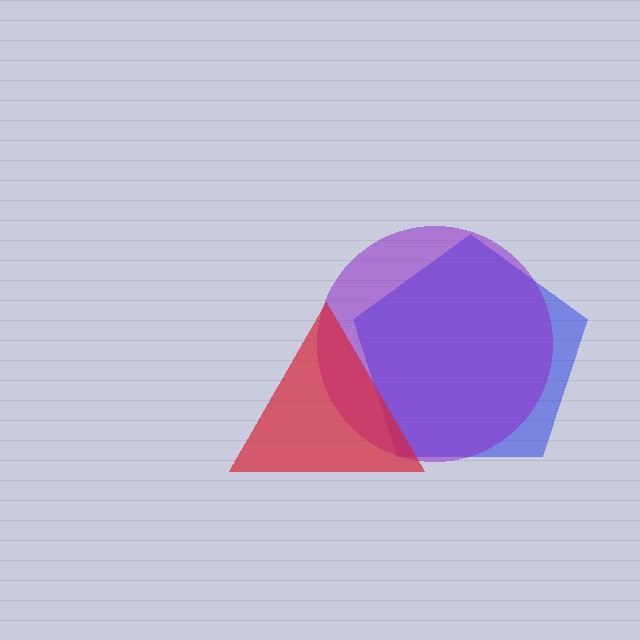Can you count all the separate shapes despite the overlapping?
Yes, there are 3 separate shapes.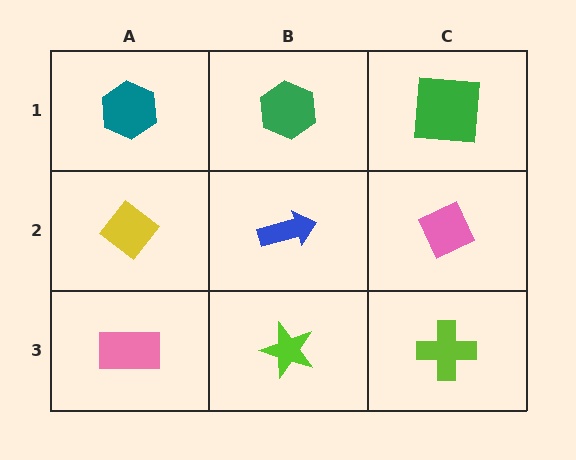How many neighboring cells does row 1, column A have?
2.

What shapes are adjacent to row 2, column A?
A teal hexagon (row 1, column A), a pink rectangle (row 3, column A), a blue arrow (row 2, column B).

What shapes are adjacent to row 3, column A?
A yellow diamond (row 2, column A), a lime star (row 3, column B).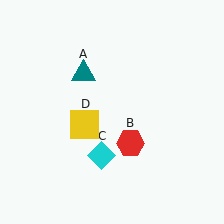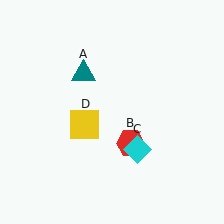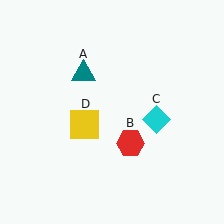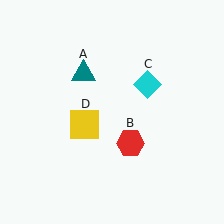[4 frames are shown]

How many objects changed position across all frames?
1 object changed position: cyan diamond (object C).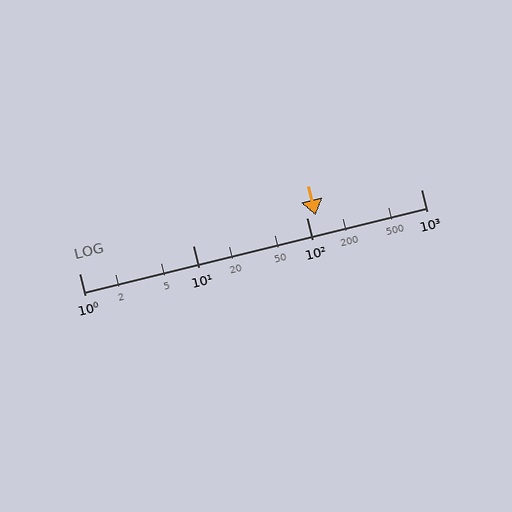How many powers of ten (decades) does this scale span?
The scale spans 3 decades, from 1 to 1000.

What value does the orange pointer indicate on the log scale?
The pointer indicates approximately 120.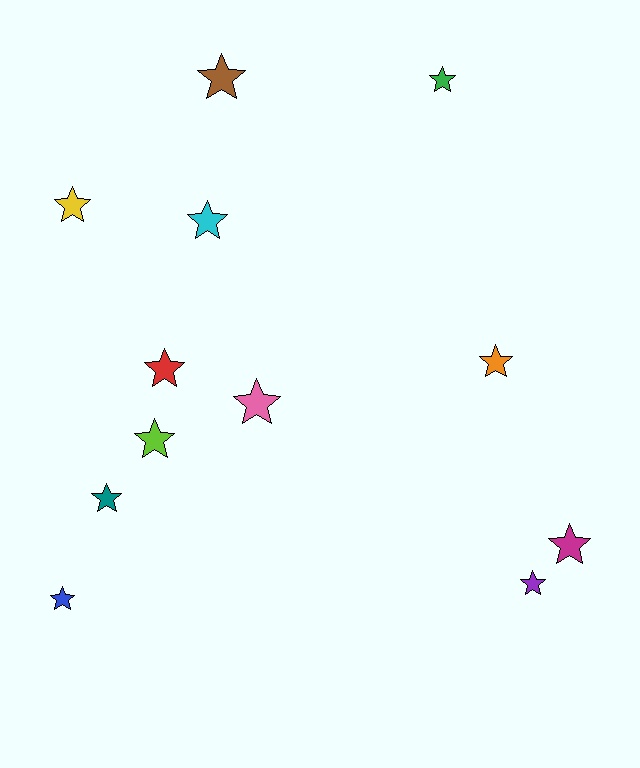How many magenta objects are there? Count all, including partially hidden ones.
There is 1 magenta object.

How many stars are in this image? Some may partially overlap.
There are 12 stars.